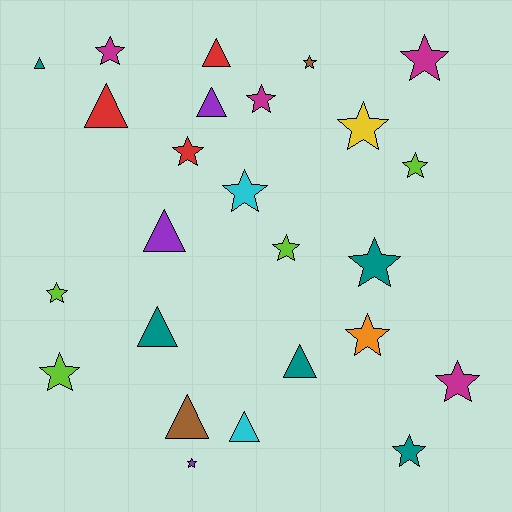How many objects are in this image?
There are 25 objects.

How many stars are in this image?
There are 16 stars.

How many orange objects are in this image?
There is 1 orange object.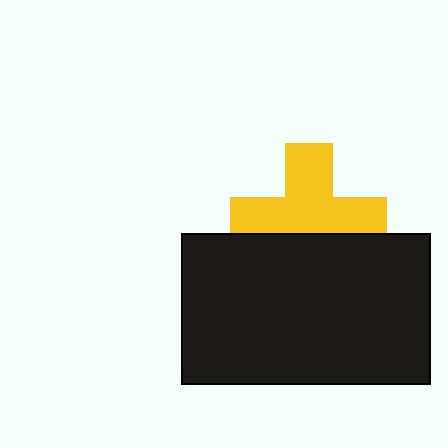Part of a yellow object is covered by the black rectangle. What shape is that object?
It is a cross.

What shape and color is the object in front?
The object in front is a black rectangle.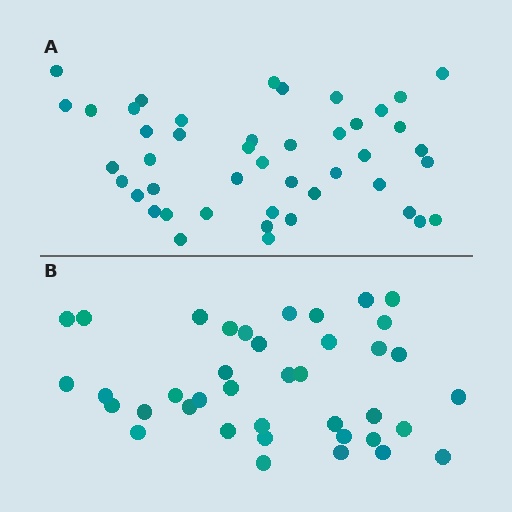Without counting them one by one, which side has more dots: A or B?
Region A (the top region) has more dots.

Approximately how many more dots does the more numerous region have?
Region A has about 6 more dots than region B.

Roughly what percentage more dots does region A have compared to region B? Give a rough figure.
About 15% more.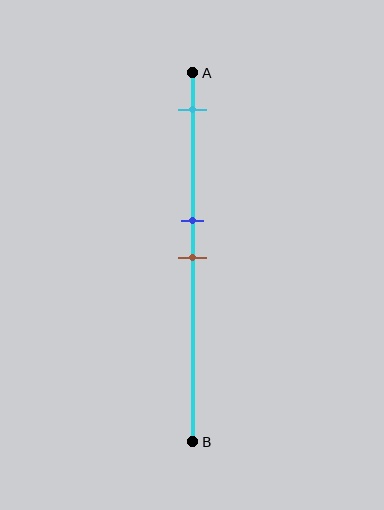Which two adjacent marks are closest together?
The blue and brown marks are the closest adjacent pair.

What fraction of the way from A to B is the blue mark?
The blue mark is approximately 40% (0.4) of the way from A to B.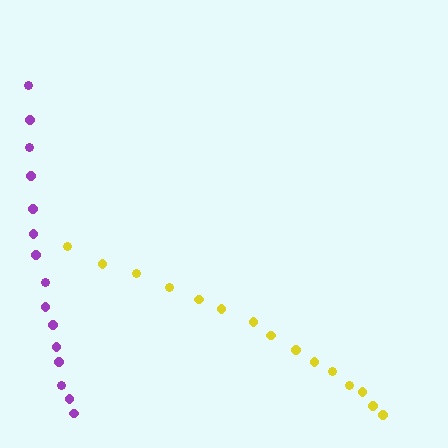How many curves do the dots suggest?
There are 2 distinct paths.